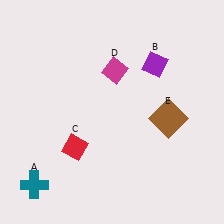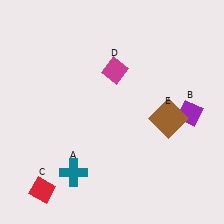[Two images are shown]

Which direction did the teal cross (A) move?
The teal cross (A) moved right.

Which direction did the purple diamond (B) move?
The purple diamond (B) moved down.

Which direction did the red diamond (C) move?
The red diamond (C) moved down.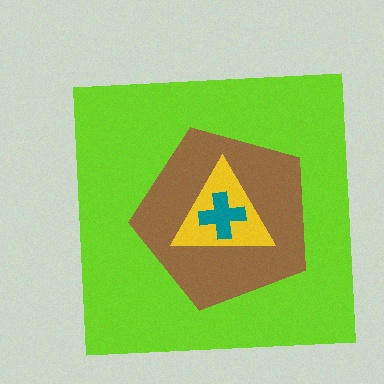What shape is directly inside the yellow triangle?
The teal cross.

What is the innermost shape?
The teal cross.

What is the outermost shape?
The lime square.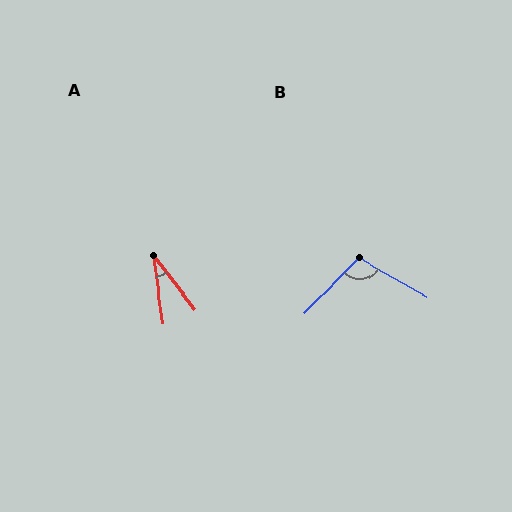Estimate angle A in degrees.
Approximately 29 degrees.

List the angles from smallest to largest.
A (29°), B (105°).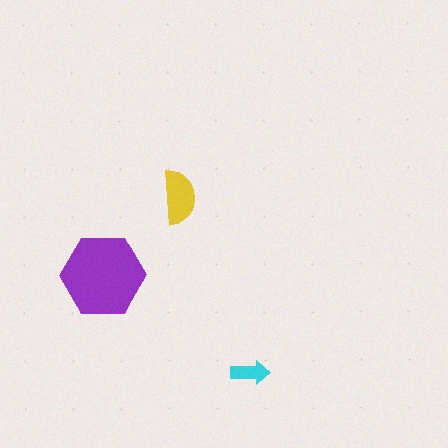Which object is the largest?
The purple hexagon.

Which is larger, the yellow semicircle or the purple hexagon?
The purple hexagon.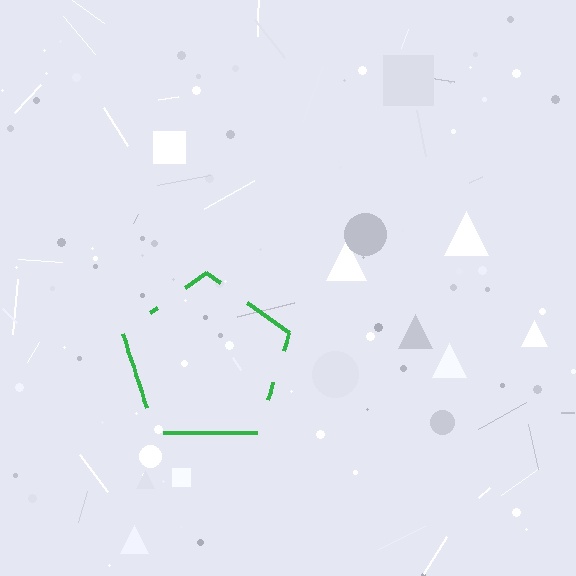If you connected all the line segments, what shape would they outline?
They would outline a pentagon.